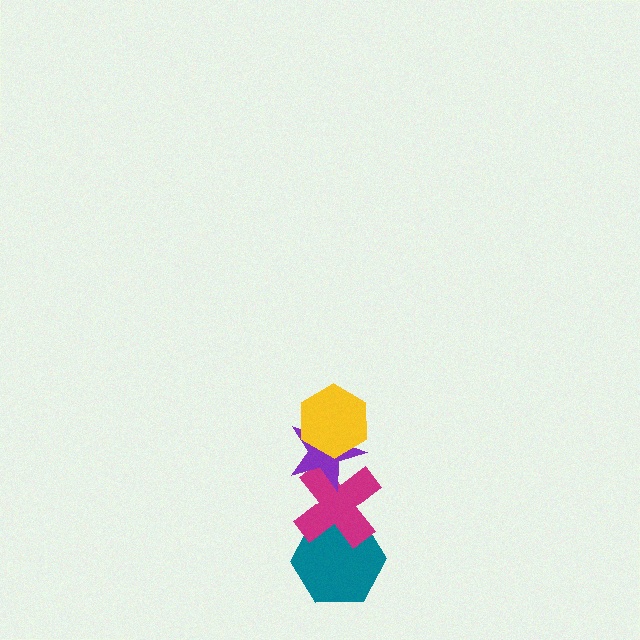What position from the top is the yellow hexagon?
The yellow hexagon is 1st from the top.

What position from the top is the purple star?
The purple star is 2nd from the top.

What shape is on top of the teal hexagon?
The magenta cross is on top of the teal hexagon.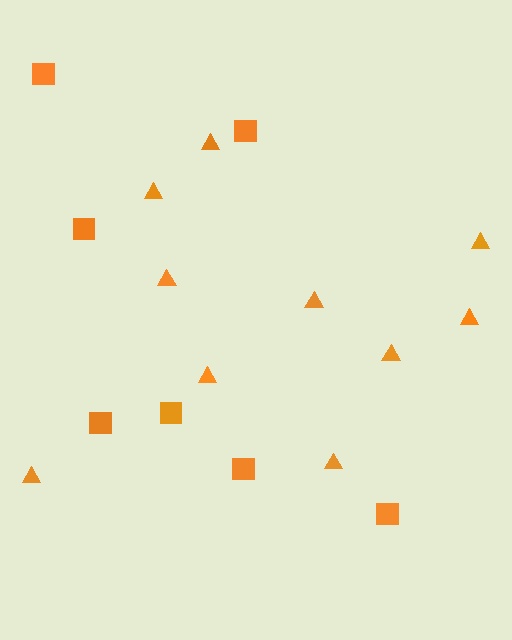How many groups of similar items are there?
There are 2 groups: one group of squares (7) and one group of triangles (10).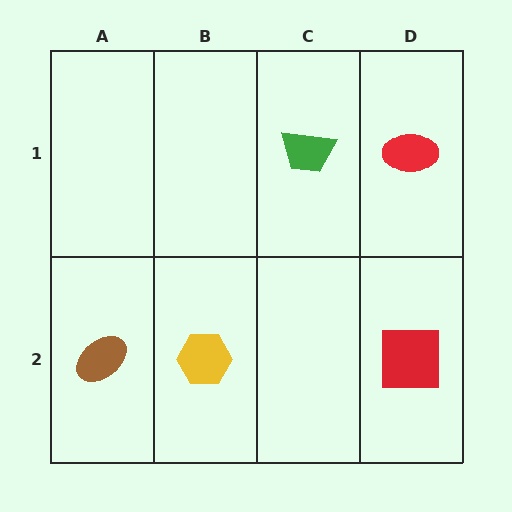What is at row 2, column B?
A yellow hexagon.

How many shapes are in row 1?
2 shapes.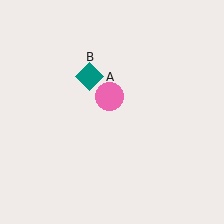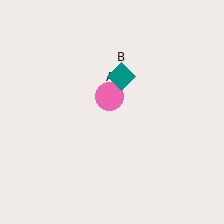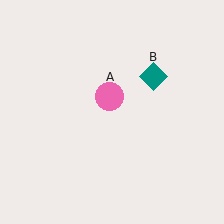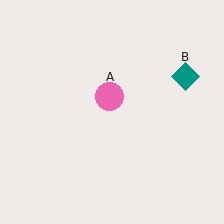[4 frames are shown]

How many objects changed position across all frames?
1 object changed position: teal diamond (object B).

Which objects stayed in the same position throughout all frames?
Pink circle (object A) remained stationary.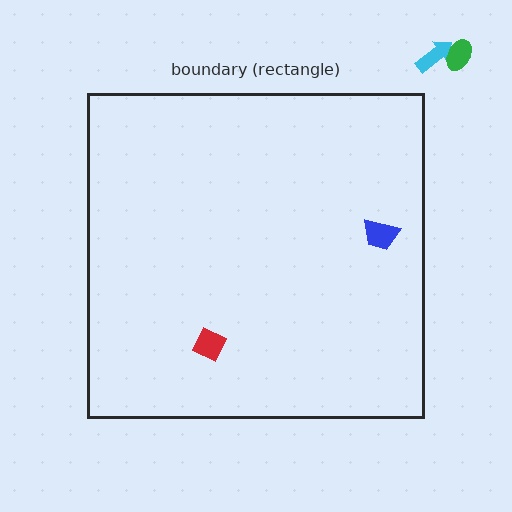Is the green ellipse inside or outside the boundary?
Outside.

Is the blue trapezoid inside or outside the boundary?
Inside.